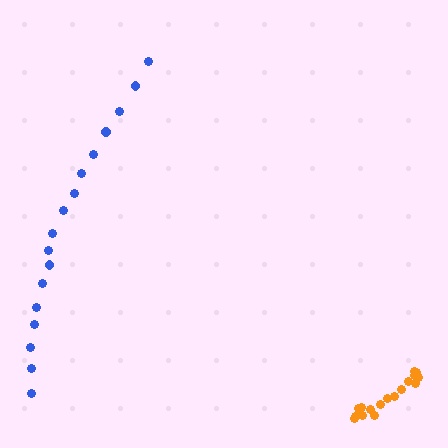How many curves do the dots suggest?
There are 2 distinct paths.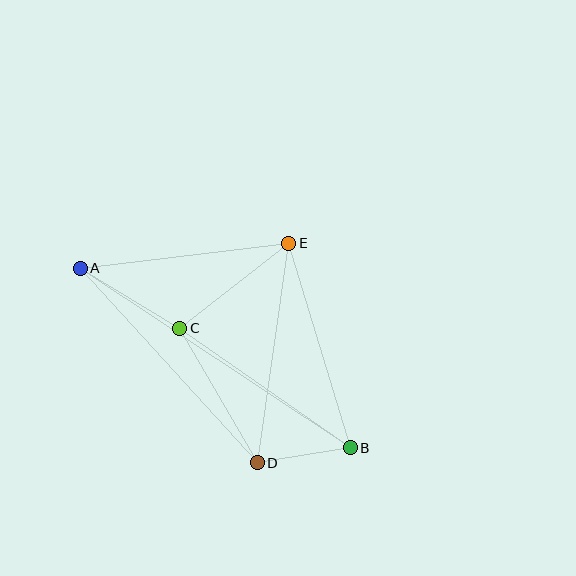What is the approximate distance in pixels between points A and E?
The distance between A and E is approximately 210 pixels.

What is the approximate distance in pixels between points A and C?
The distance between A and C is approximately 117 pixels.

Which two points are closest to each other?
Points B and D are closest to each other.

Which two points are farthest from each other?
Points A and B are farthest from each other.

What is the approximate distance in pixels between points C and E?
The distance between C and E is approximately 138 pixels.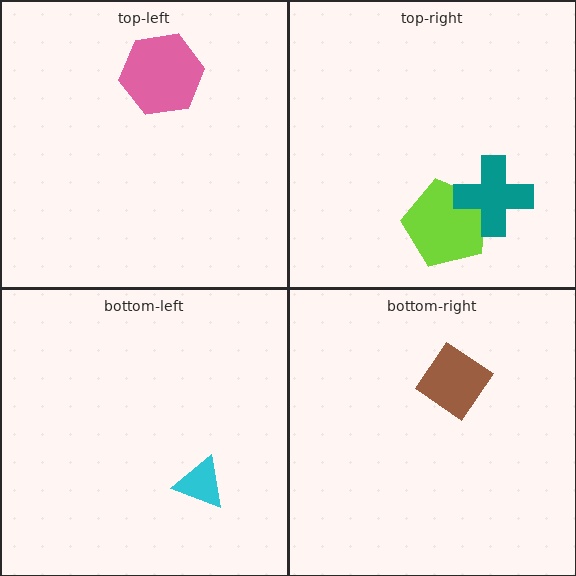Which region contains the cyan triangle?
The bottom-left region.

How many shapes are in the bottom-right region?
1.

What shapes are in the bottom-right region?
The brown diamond.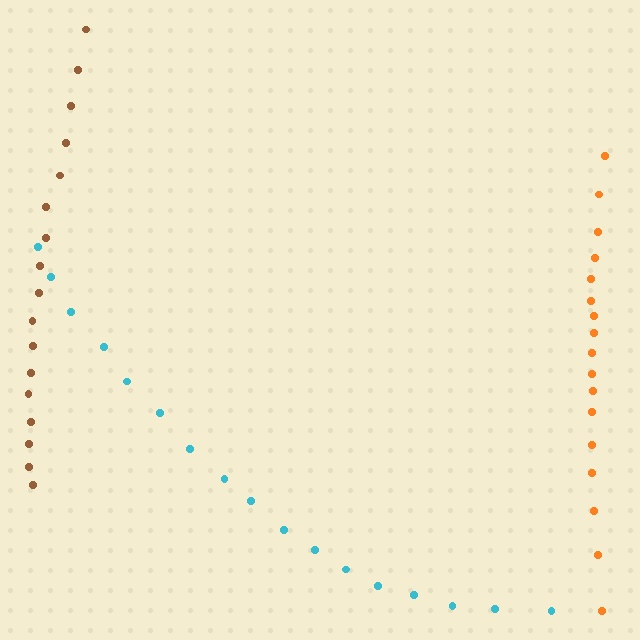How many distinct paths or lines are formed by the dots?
There are 3 distinct paths.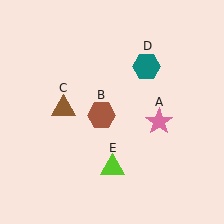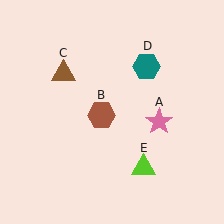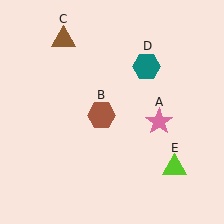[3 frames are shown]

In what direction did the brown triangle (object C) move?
The brown triangle (object C) moved up.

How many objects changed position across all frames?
2 objects changed position: brown triangle (object C), lime triangle (object E).